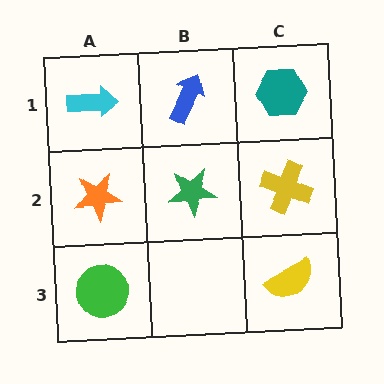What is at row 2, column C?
A yellow cross.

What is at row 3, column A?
A green circle.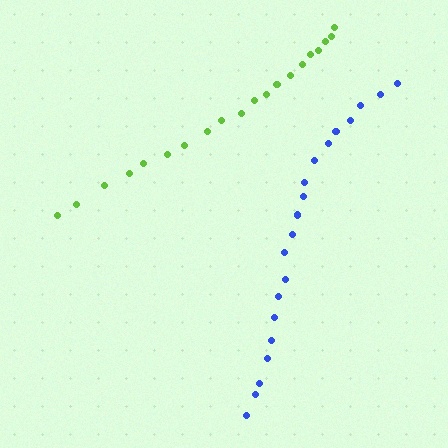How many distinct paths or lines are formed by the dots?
There are 2 distinct paths.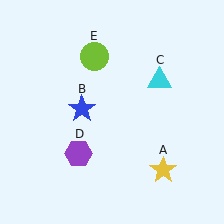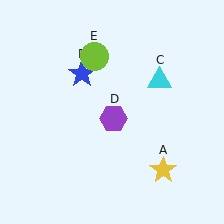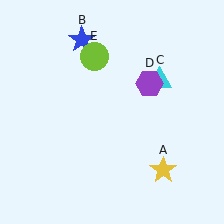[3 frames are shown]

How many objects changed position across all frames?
2 objects changed position: blue star (object B), purple hexagon (object D).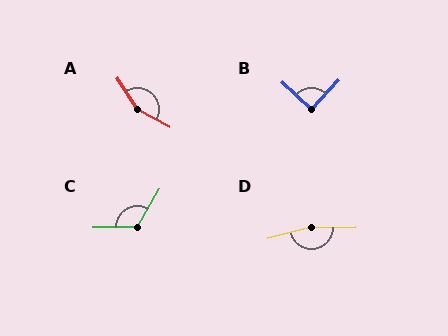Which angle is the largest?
D, at approximately 165 degrees.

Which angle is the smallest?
B, at approximately 90 degrees.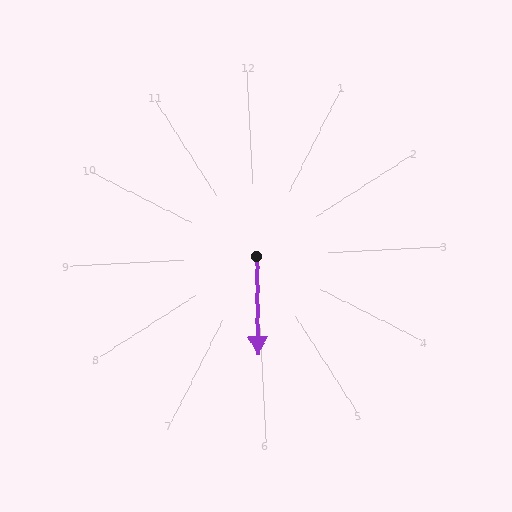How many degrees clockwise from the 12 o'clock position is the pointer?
Approximately 182 degrees.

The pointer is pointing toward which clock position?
Roughly 6 o'clock.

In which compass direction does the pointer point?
South.